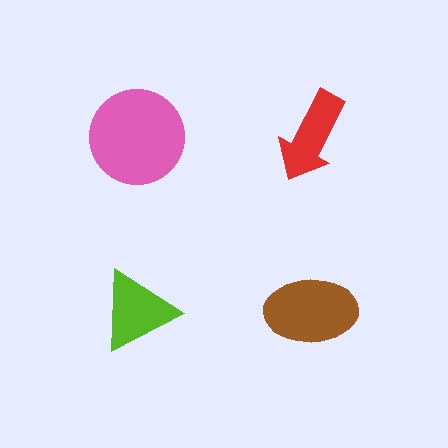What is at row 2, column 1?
A lime triangle.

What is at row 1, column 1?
A pink circle.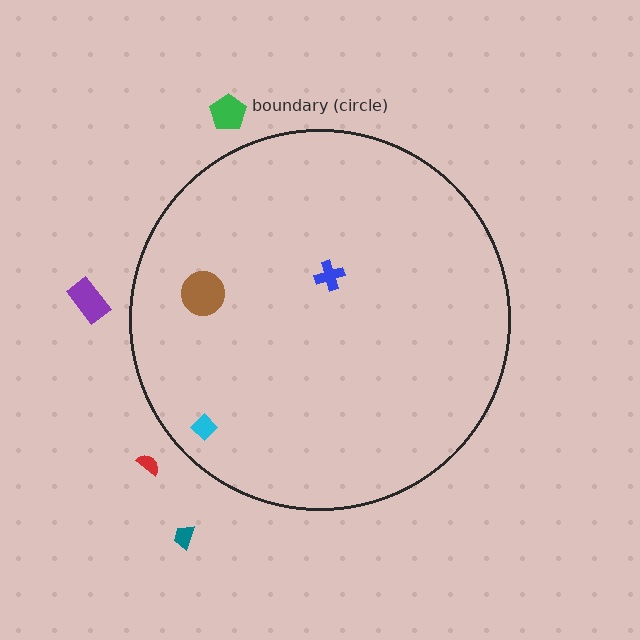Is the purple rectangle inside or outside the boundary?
Outside.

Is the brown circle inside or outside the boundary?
Inside.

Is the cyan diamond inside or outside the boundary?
Inside.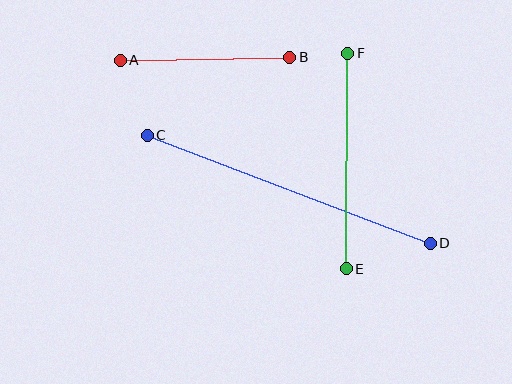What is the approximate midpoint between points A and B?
The midpoint is at approximately (205, 59) pixels.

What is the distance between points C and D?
The distance is approximately 303 pixels.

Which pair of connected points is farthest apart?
Points C and D are farthest apart.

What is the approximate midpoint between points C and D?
The midpoint is at approximately (289, 189) pixels.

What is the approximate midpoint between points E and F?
The midpoint is at approximately (347, 161) pixels.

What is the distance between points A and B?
The distance is approximately 170 pixels.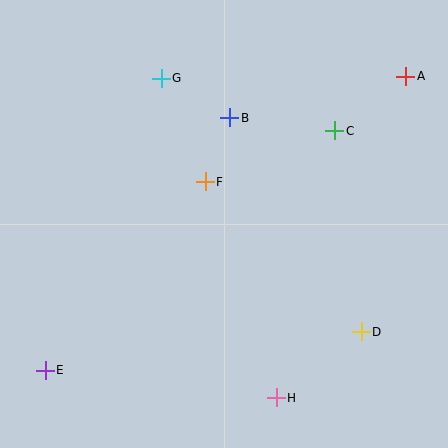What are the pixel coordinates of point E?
Point E is at (45, 370).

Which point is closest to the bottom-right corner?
Point D is closest to the bottom-right corner.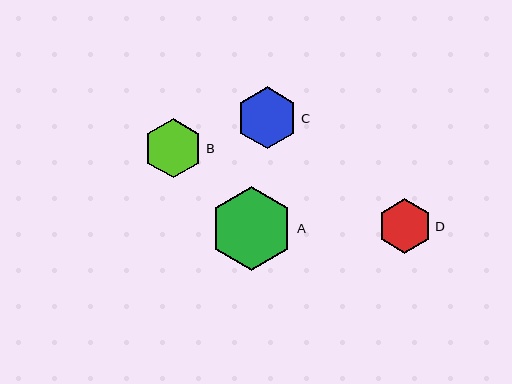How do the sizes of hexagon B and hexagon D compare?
Hexagon B and hexagon D are approximately the same size.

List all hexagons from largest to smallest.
From largest to smallest: A, C, B, D.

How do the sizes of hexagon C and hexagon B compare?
Hexagon C and hexagon B are approximately the same size.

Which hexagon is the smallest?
Hexagon D is the smallest with a size of approximately 55 pixels.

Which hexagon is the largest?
Hexagon A is the largest with a size of approximately 84 pixels.